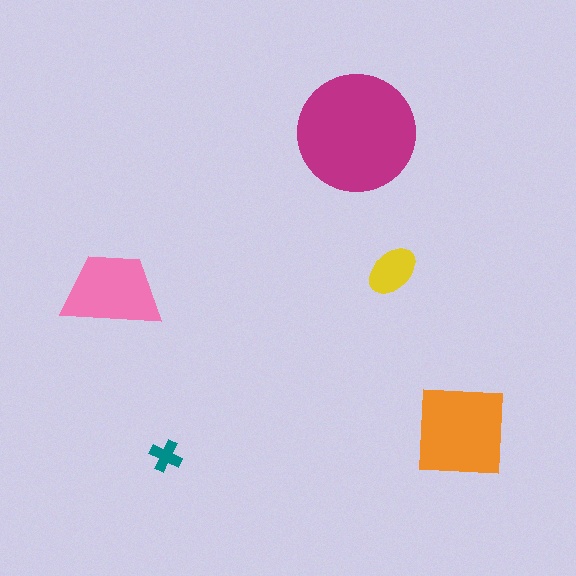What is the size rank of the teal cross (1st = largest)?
5th.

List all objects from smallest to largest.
The teal cross, the yellow ellipse, the pink trapezoid, the orange square, the magenta circle.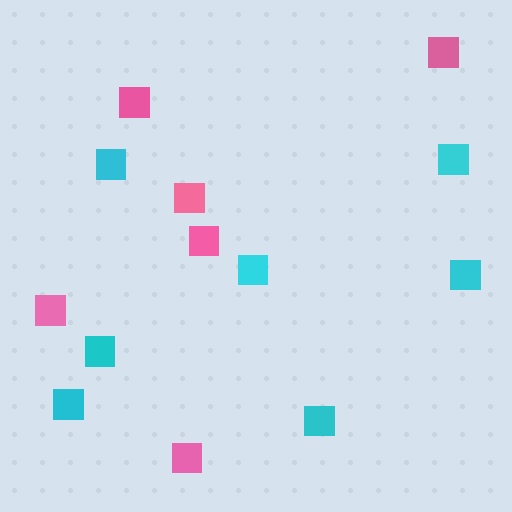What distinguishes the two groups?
There are 2 groups: one group of cyan squares (7) and one group of pink squares (6).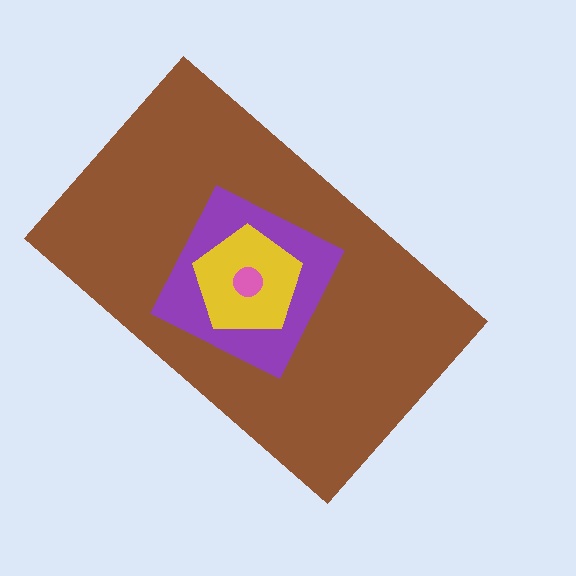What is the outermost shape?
The brown rectangle.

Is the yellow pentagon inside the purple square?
Yes.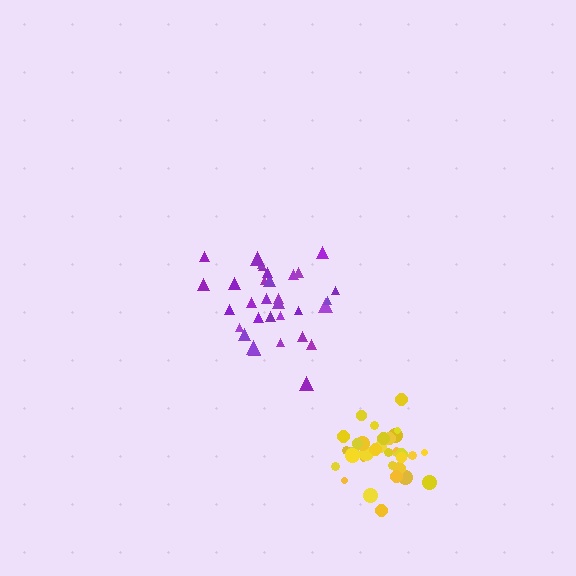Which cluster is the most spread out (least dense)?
Purple.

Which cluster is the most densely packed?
Yellow.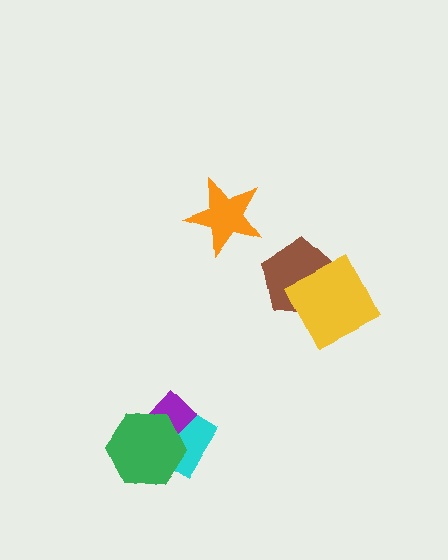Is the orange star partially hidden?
No, no other shape covers it.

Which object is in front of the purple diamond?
The green hexagon is in front of the purple diamond.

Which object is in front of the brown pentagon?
The yellow square is in front of the brown pentagon.